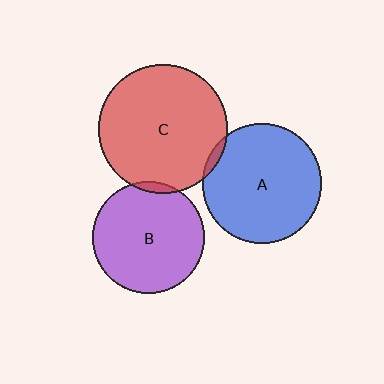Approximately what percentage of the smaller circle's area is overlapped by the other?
Approximately 5%.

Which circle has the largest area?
Circle C (red).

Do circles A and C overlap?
Yes.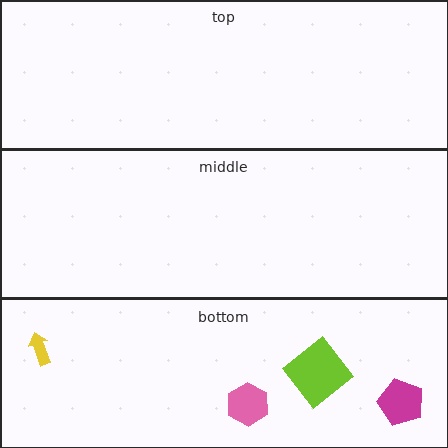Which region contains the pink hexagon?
The bottom region.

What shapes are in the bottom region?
The lime diamond, the yellow arrow, the magenta pentagon, the pink hexagon.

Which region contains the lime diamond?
The bottom region.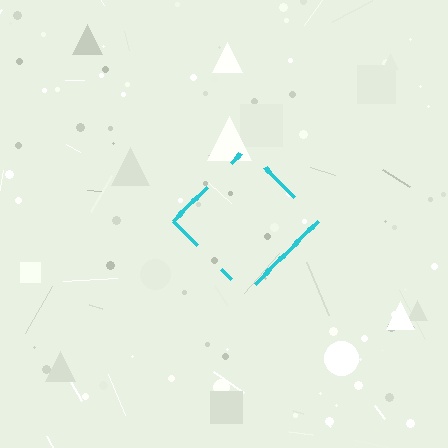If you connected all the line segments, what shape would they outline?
They would outline a diamond.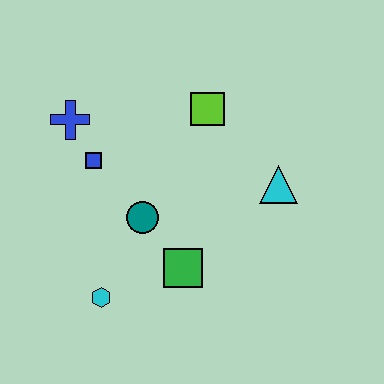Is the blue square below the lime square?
Yes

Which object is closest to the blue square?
The blue cross is closest to the blue square.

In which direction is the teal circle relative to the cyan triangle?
The teal circle is to the left of the cyan triangle.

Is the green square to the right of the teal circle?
Yes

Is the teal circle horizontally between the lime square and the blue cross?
Yes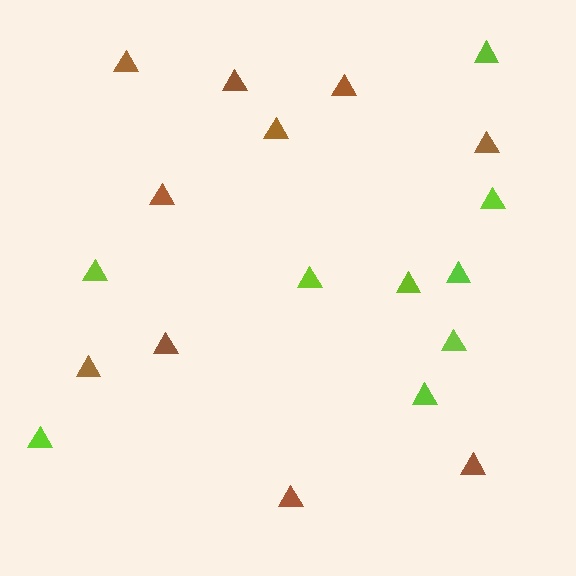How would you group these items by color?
There are 2 groups: one group of brown triangles (10) and one group of lime triangles (9).